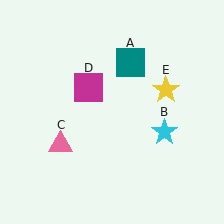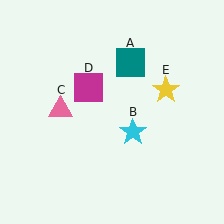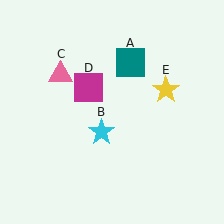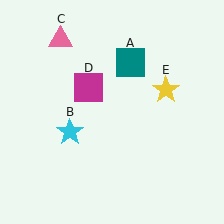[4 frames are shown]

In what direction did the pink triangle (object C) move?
The pink triangle (object C) moved up.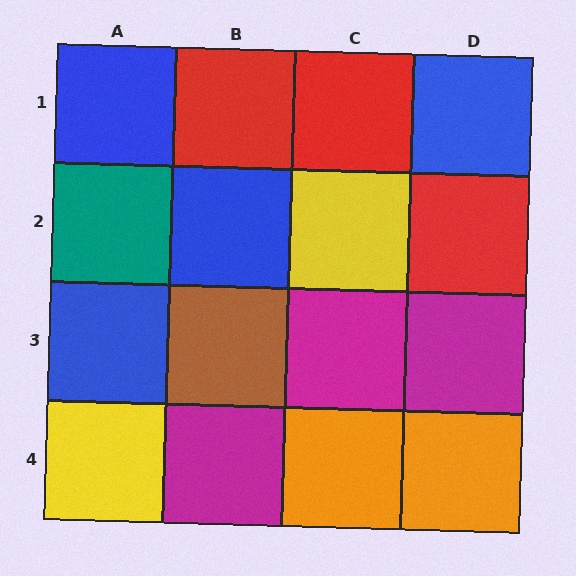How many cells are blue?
4 cells are blue.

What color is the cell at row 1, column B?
Red.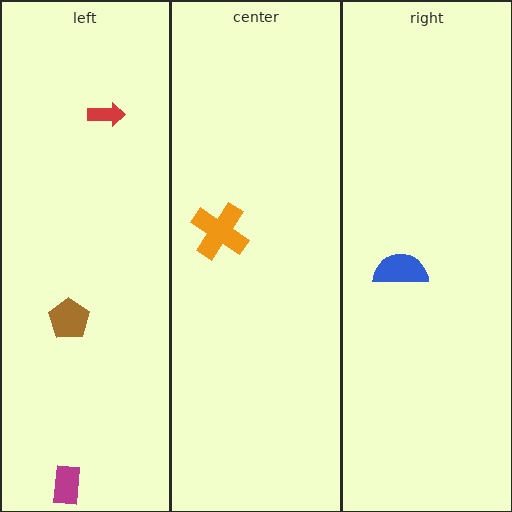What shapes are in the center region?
The orange cross.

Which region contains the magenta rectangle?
The left region.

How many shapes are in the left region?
3.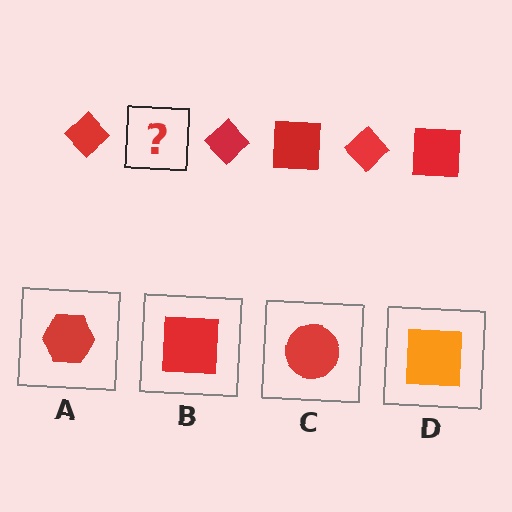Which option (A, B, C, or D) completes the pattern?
B.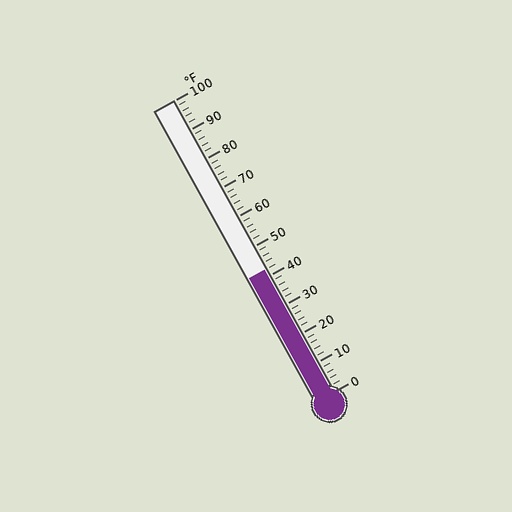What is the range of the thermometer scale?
The thermometer scale ranges from 0°F to 100°F.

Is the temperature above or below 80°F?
The temperature is below 80°F.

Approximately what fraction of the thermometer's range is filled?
The thermometer is filled to approximately 40% of its range.